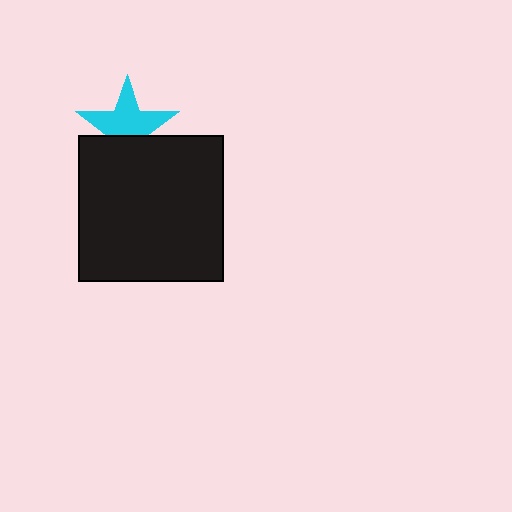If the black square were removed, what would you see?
You would see the complete cyan star.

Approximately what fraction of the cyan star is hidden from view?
Roughly 37% of the cyan star is hidden behind the black square.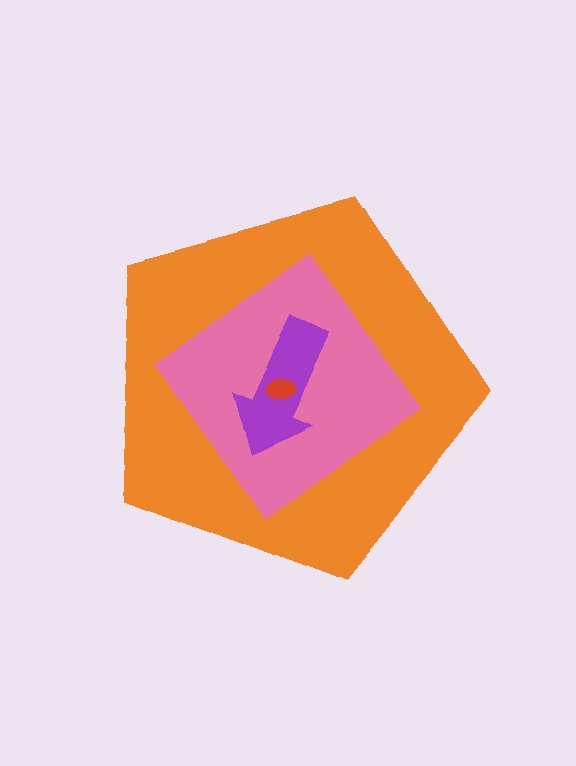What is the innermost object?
The red ellipse.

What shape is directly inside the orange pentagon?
The pink diamond.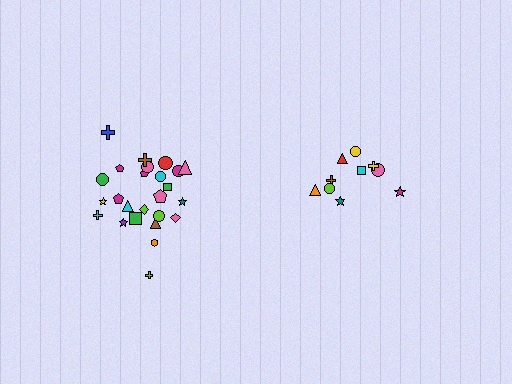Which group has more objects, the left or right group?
The left group.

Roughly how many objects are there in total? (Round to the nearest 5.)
Roughly 35 objects in total.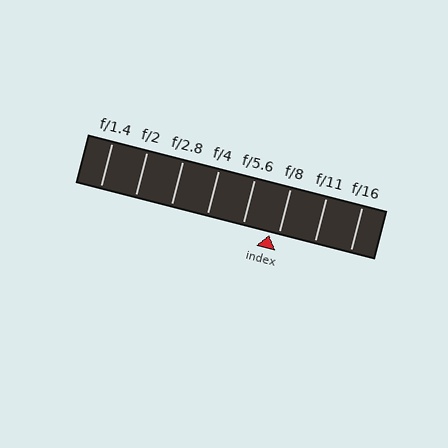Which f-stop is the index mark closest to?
The index mark is closest to f/8.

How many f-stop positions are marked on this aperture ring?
There are 8 f-stop positions marked.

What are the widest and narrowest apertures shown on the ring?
The widest aperture shown is f/1.4 and the narrowest is f/16.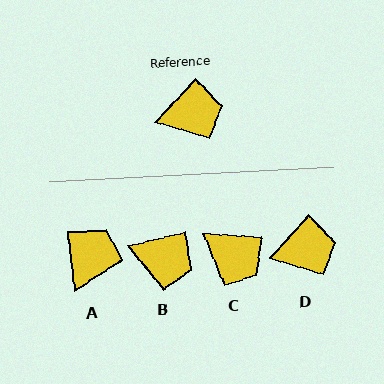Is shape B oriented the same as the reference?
No, it is off by about 35 degrees.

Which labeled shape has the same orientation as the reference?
D.